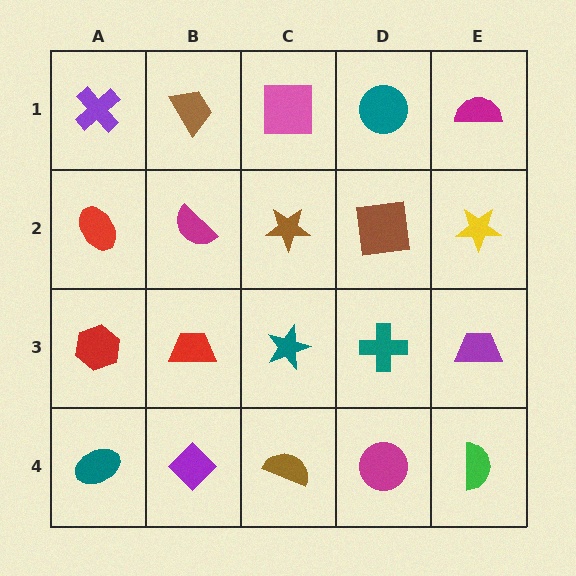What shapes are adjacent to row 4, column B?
A red trapezoid (row 3, column B), a teal ellipse (row 4, column A), a brown semicircle (row 4, column C).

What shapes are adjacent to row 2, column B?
A brown trapezoid (row 1, column B), a red trapezoid (row 3, column B), a red ellipse (row 2, column A), a brown star (row 2, column C).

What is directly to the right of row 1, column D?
A magenta semicircle.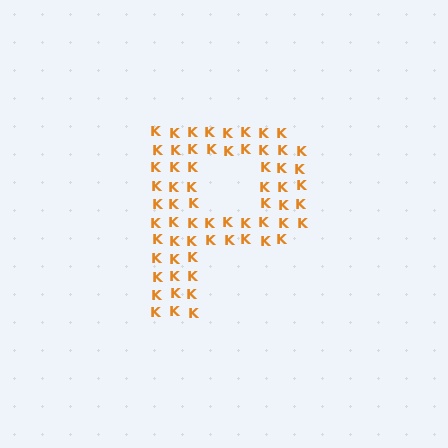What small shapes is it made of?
It is made of small letter K's.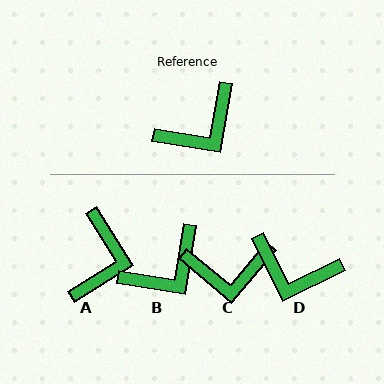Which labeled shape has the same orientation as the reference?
B.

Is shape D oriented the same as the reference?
No, it is off by about 54 degrees.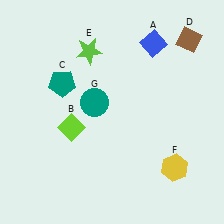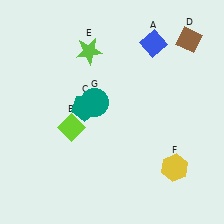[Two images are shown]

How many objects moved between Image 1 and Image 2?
1 object moved between the two images.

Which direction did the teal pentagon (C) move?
The teal pentagon (C) moved down.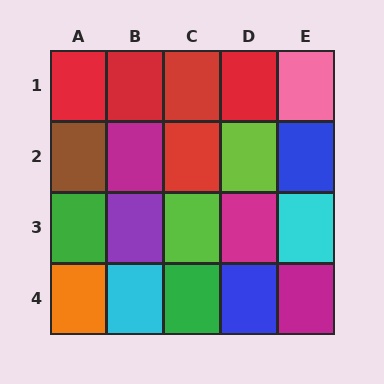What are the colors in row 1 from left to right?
Red, red, red, red, pink.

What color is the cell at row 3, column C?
Lime.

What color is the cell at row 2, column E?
Blue.